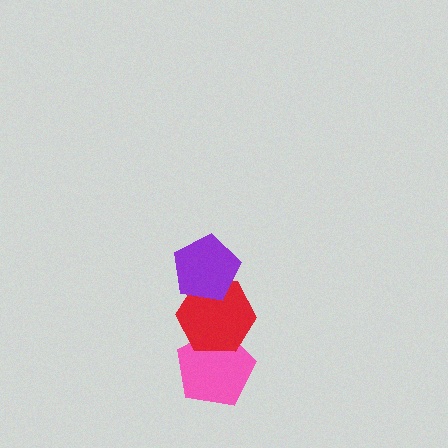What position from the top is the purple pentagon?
The purple pentagon is 1st from the top.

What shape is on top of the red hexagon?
The purple pentagon is on top of the red hexagon.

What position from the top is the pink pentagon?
The pink pentagon is 3rd from the top.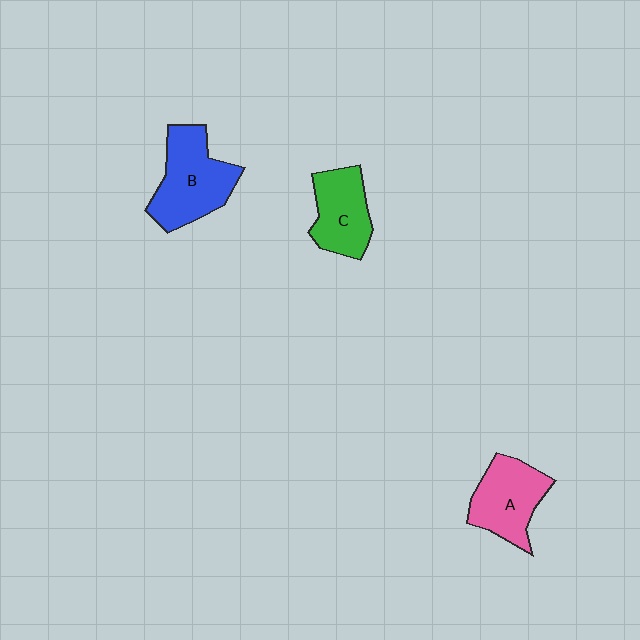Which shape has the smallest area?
Shape C (green).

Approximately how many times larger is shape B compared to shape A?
Approximately 1.2 times.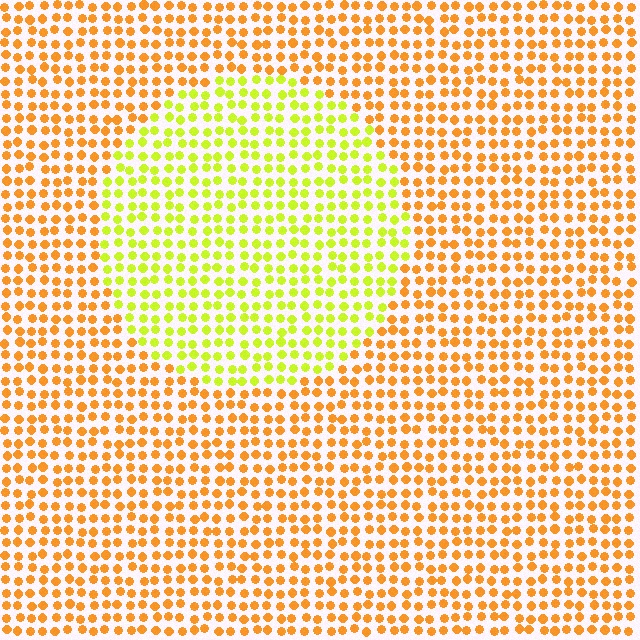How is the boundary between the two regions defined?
The boundary is defined purely by a slight shift in hue (about 42 degrees). Spacing, size, and orientation are identical on both sides.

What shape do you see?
I see a circle.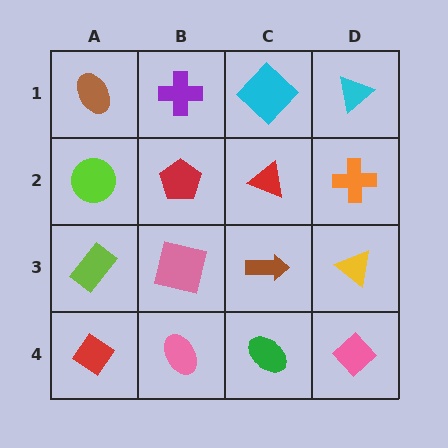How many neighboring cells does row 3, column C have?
4.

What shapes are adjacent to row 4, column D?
A yellow triangle (row 3, column D), a green ellipse (row 4, column C).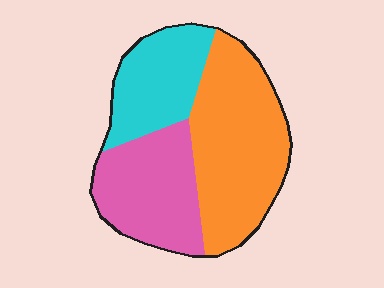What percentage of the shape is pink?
Pink takes up about one third (1/3) of the shape.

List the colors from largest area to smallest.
From largest to smallest: orange, pink, cyan.